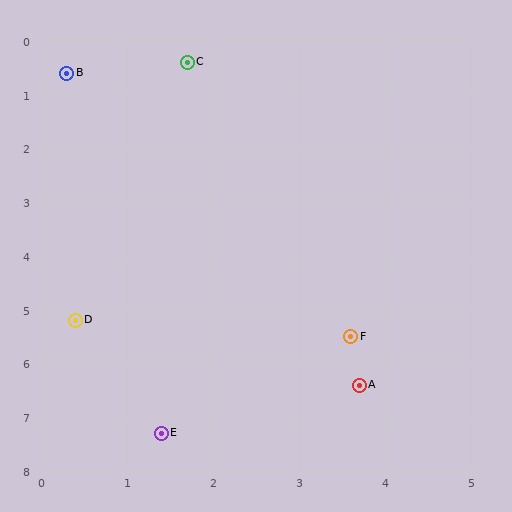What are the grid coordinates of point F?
Point F is at approximately (3.6, 5.5).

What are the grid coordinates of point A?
Point A is at approximately (3.7, 6.4).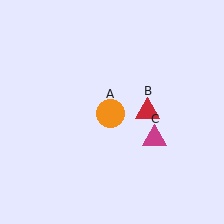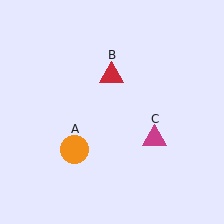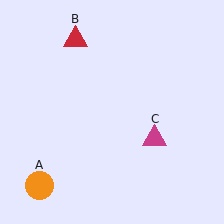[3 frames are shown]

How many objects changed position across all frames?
2 objects changed position: orange circle (object A), red triangle (object B).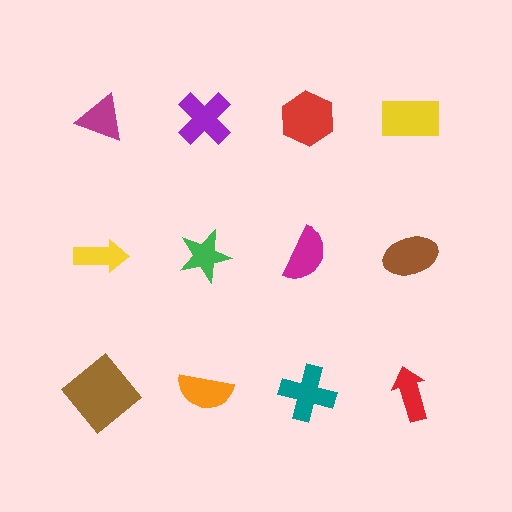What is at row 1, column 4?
A yellow rectangle.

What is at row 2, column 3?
A magenta semicircle.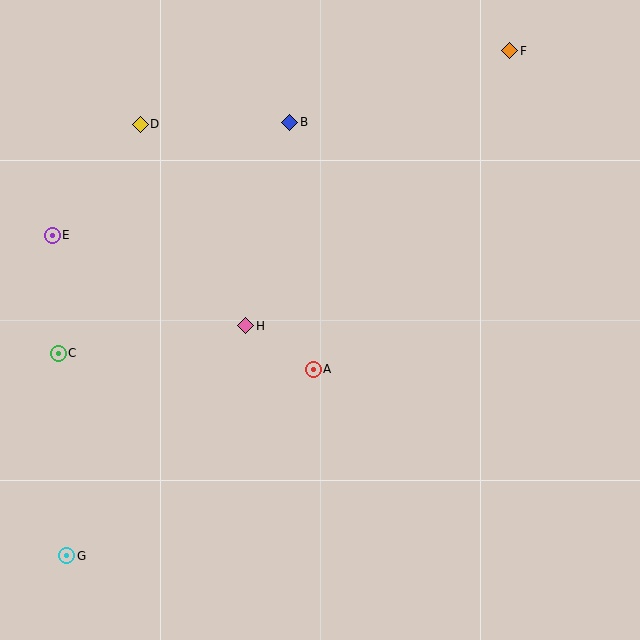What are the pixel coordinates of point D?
Point D is at (140, 124).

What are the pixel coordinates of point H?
Point H is at (246, 326).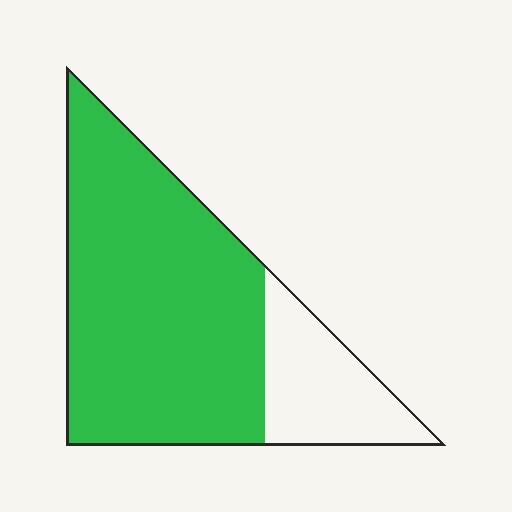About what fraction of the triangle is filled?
About three quarters (3/4).